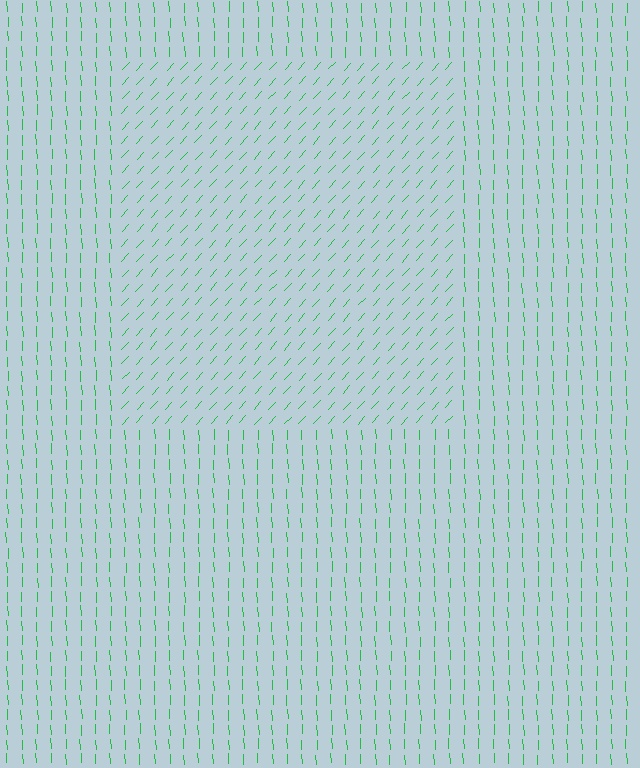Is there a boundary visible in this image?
Yes, there is a texture boundary formed by a change in line orientation.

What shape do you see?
I see a rectangle.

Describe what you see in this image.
The image is filled with small green line segments. A rectangle region in the image has lines oriented differently from the surrounding lines, creating a visible texture boundary.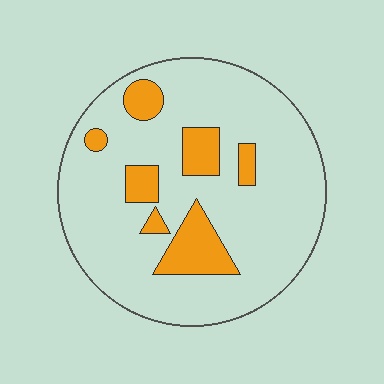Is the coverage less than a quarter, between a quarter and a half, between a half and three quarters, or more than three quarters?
Less than a quarter.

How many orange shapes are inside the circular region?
7.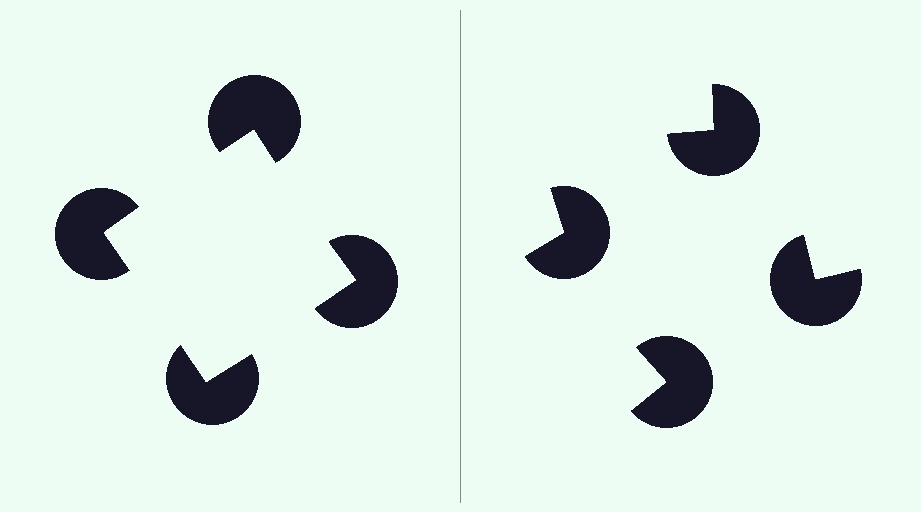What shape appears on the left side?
An illusory square.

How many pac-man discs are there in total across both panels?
8 — 4 on each side.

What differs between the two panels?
The pac-man discs are positioned identically on both sides; only the wedge orientations differ. On the left they align to a square; on the right they are misaligned.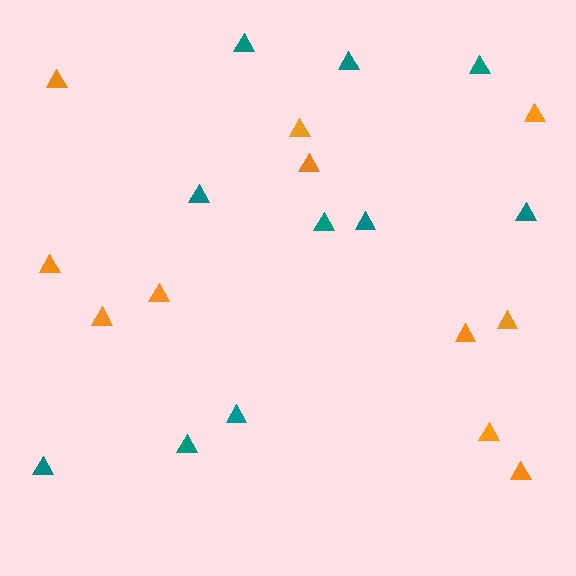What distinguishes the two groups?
There are 2 groups: one group of orange triangles (11) and one group of teal triangles (10).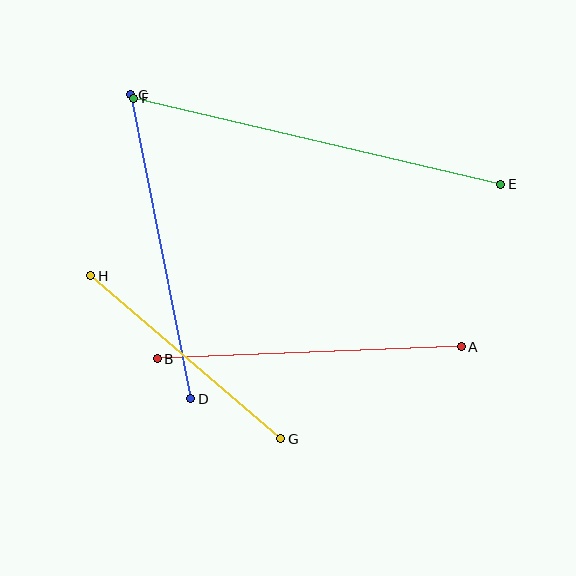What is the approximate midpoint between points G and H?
The midpoint is at approximately (186, 357) pixels.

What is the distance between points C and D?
The distance is approximately 310 pixels.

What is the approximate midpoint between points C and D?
The midpoint is at approximately (161, 247) pixels.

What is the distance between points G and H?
The distance is approximately 250 pixels.